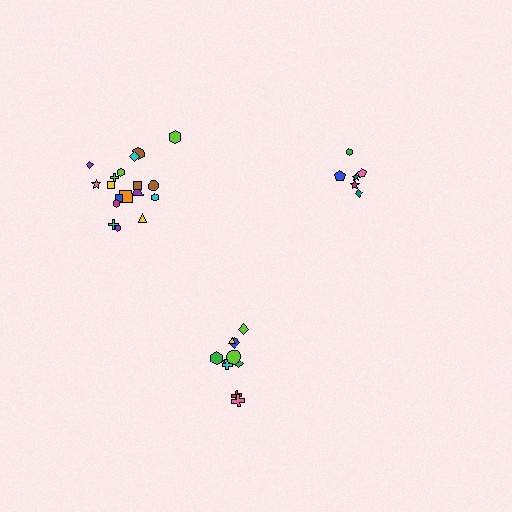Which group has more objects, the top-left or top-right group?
The top-left group.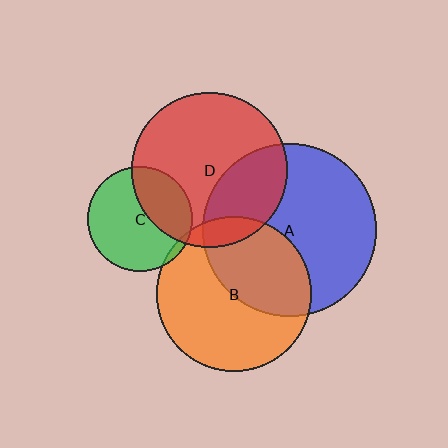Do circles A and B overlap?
Yes.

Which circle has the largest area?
Circle A (blue).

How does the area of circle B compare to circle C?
Approximately 2.2 times.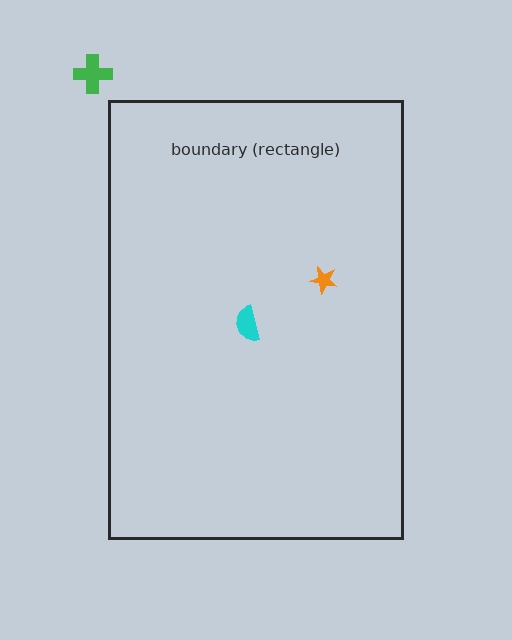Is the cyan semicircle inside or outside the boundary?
Inside.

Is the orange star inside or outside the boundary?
Inside.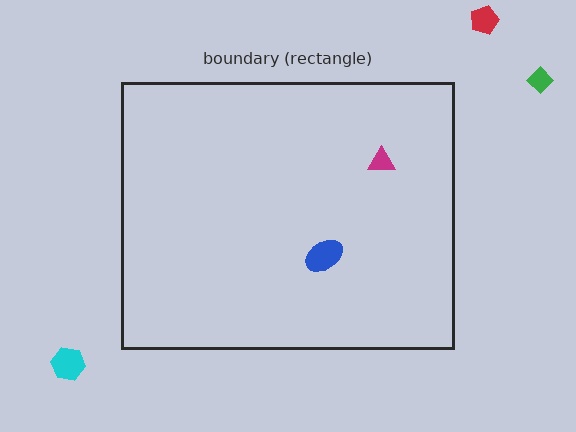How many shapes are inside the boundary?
2 inside, 3 outside.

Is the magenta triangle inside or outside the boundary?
Inside.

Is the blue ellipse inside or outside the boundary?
Inside.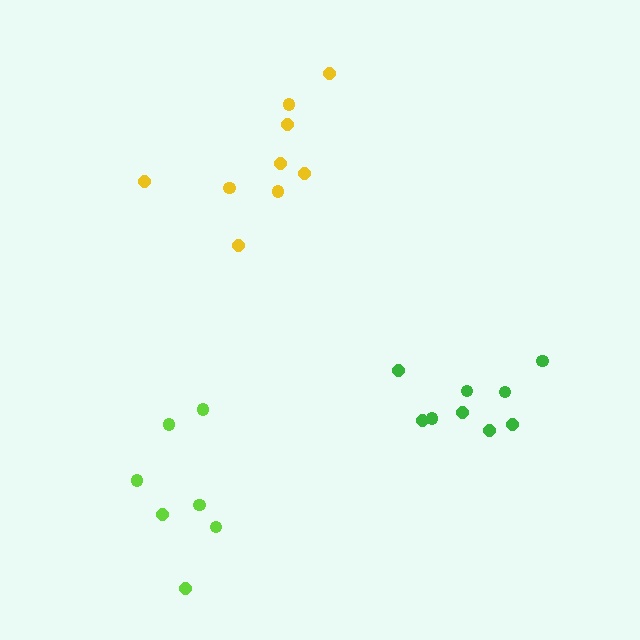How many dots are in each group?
Group 1: 9 dots, Group 2: 7 dots, Group 3: 9 dots (25 total).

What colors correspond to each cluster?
The clusters are colored: yellow, lime, green.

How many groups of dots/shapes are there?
There are 3 groups.